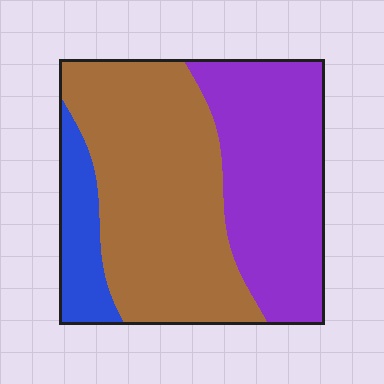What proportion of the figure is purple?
Purple takes up between a third and a half of the figure.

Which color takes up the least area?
Blue, at roughly 10%.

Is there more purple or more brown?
Brown.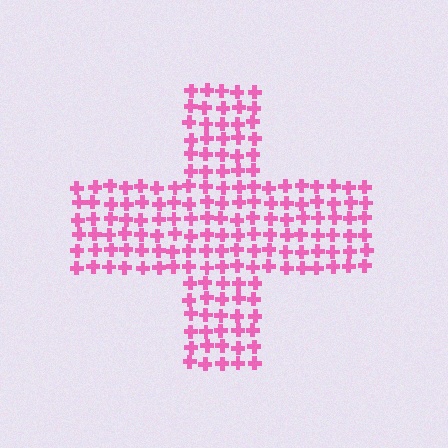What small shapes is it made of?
It is made of small crosses.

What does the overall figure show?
The overall figure shows a cross.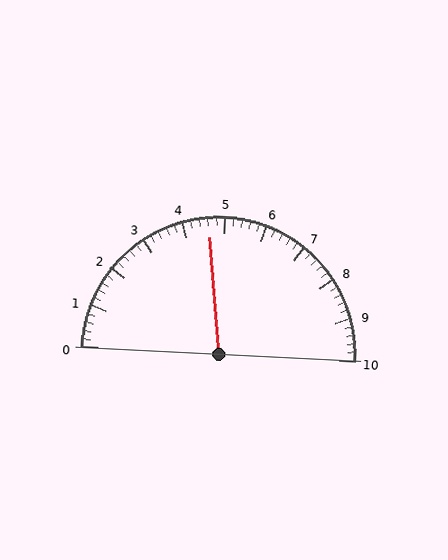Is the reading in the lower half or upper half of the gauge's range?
The reading is in the lower half of the range (0 to 10).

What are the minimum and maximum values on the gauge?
The gauge ranges from 0 to 10.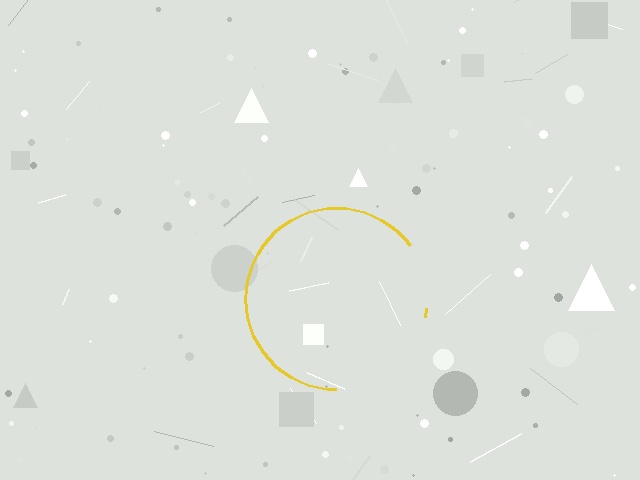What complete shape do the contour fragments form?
The contour fragments form a circle.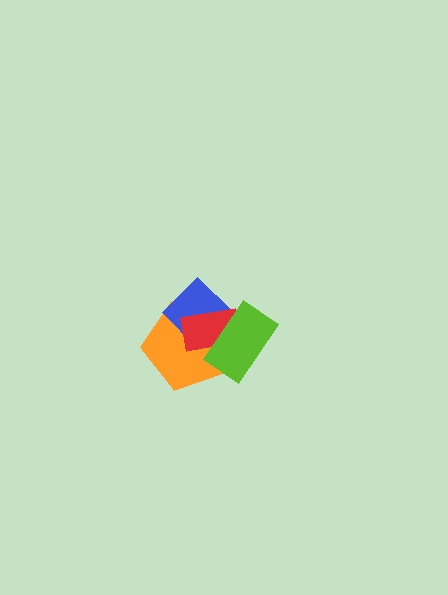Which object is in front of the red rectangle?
The lime rectangle is in front of the red rectangle.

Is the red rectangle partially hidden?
Yes, it is partially covered by another shape.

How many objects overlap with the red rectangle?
3 objects overlap with the red rectangle.